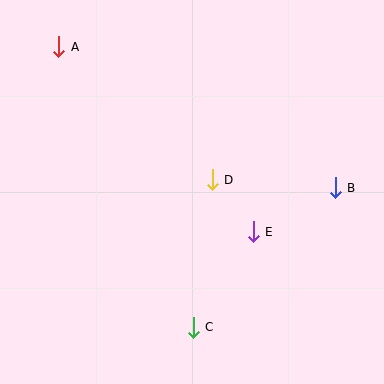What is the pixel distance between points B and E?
The distance between B and E is 93 pixels.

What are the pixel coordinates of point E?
Point E is at (253, 232).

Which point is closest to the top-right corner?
Point B is closest to the top-right corner.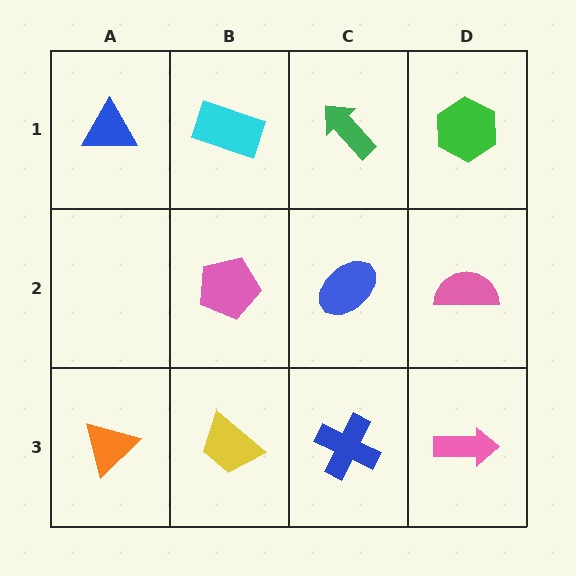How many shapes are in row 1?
4 shapes.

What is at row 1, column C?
A green arrow.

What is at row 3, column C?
A blue cross.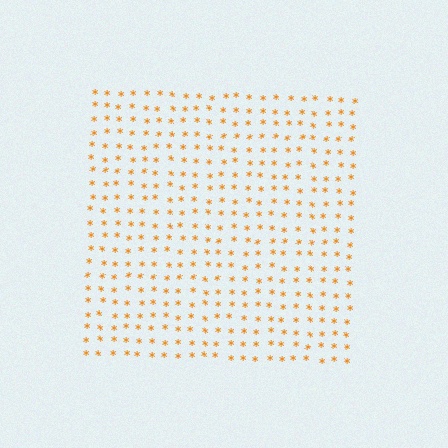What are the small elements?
The small elements are asterisks.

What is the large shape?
The large shape is a square.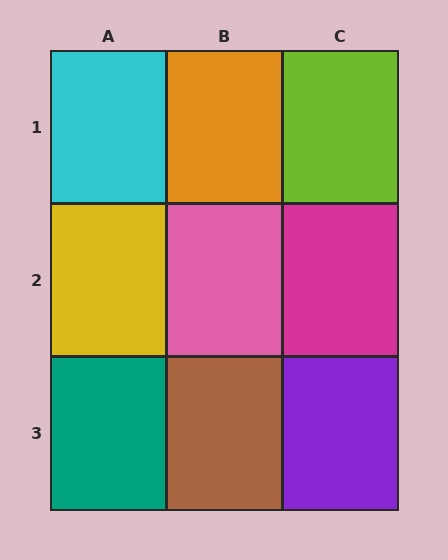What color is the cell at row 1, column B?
Orange.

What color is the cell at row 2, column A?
Yellow.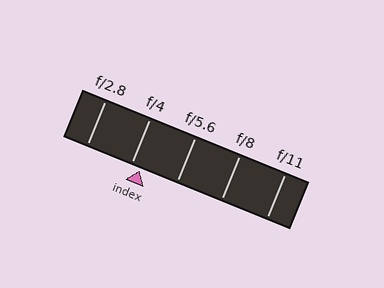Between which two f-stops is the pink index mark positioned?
The index mark is between f/4 and f/5.6.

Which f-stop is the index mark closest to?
The index mark is closest to f/4.